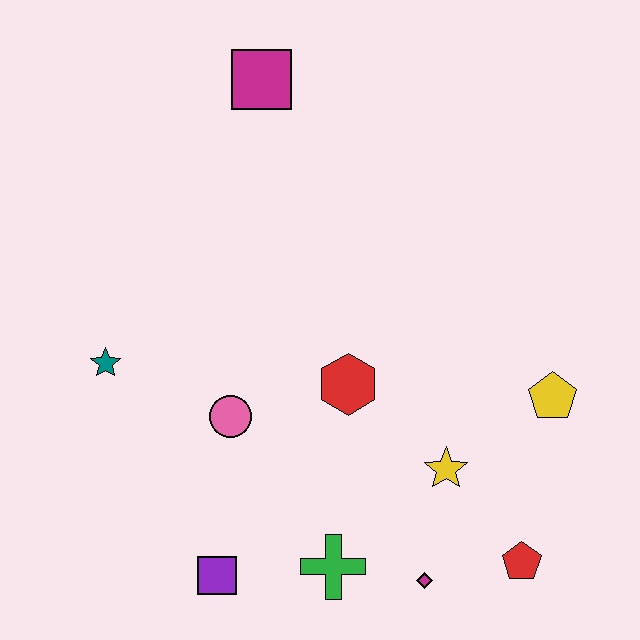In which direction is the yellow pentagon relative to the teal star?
The yellow pentagon is to the right of the teal star.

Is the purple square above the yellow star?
No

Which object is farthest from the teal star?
The red pentagon is farthest from the teal star.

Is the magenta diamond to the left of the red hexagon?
No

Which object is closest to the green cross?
The magenta diamond is closest to the green cross.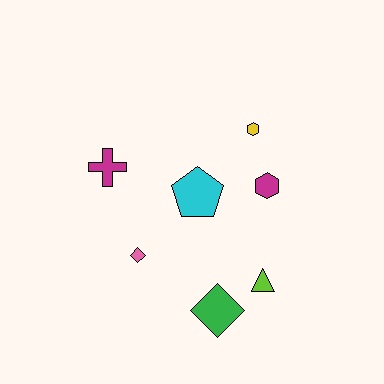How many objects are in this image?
There are 7 objects.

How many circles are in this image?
There are no circles.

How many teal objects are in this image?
There are no teal objects.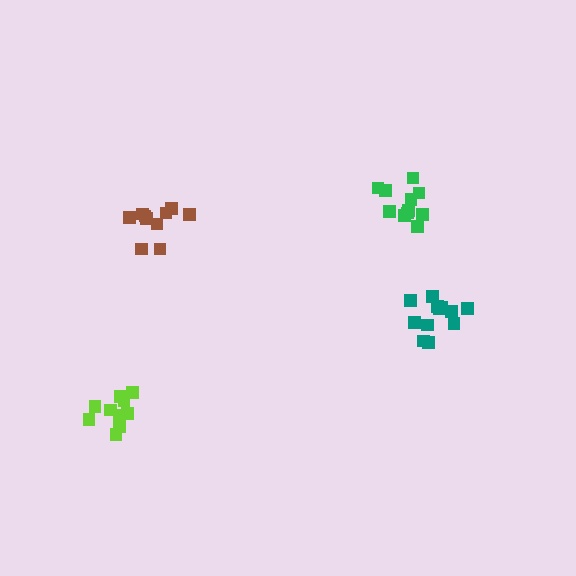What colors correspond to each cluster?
The clusters are colored: teal, brown, green, lime.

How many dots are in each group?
Group 1: 12 dots, Group 2: 10 dots, Group 3: 11 dots, Group 4: 10 dots (43 total).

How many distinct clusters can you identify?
There are 4 distinct clusters.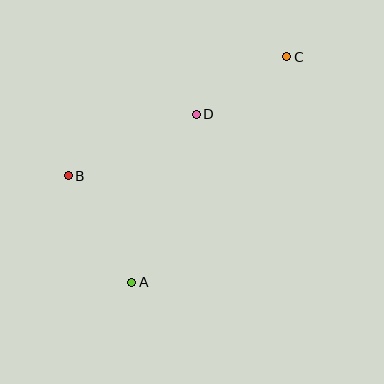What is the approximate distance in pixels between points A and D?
The distance between A and D is approximately 180 pixels.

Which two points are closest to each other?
Points C and D are closest to each other.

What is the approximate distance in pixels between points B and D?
The distance between B and D is approximately 142 pixels.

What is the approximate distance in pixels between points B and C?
The distance between B and C is approximately 249 pixels.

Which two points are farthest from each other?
Points A and C are farthest from each other.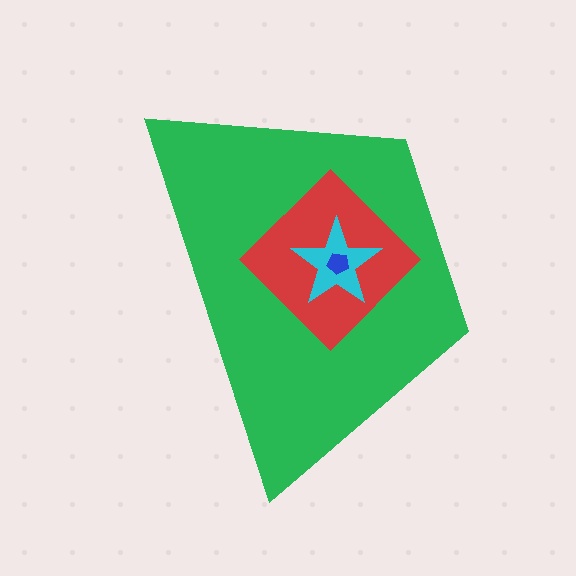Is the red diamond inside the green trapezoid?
Yes.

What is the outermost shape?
The green trapezoid.